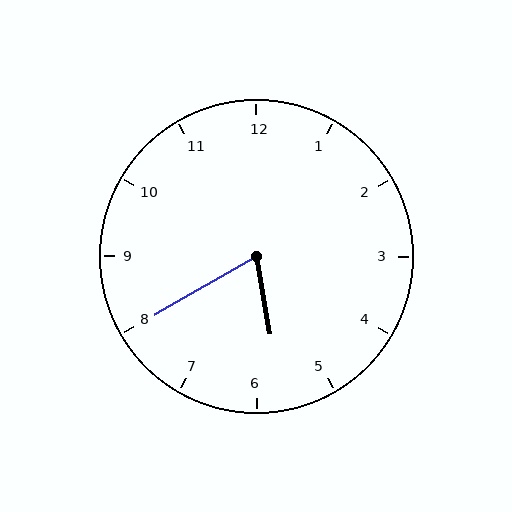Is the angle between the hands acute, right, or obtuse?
It is acute.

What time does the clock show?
5:40.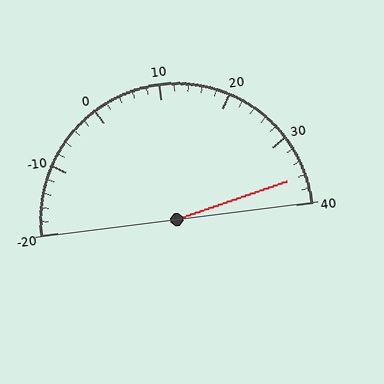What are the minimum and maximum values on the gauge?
The gauge ranges from -20 to 40.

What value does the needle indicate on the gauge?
The needle indicates approximately 36.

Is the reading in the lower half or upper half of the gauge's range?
The reading is in the upper half of the range (-20 to 40).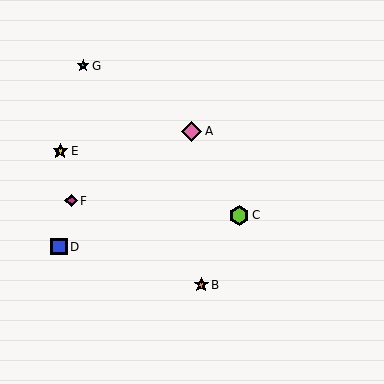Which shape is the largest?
The pink diamond (labeled A) is the largest.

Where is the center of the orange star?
The center of the orange star is at (201, 285).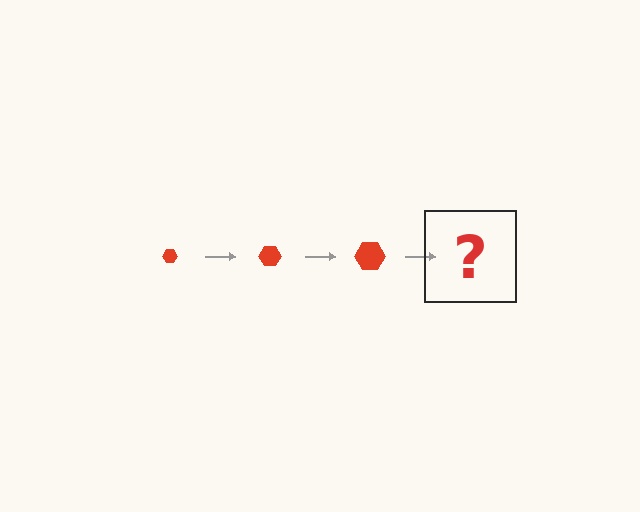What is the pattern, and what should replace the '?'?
The pattern is that the hexagon gets progressively larger each step. The '?' should be a red hexagon, larger than the previous one.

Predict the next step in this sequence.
The next step is a red hexagon, larger than the previous one.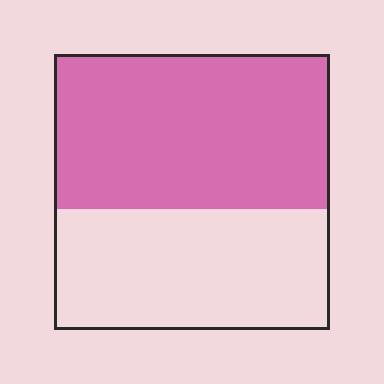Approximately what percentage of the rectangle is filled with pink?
Approximately 55%.